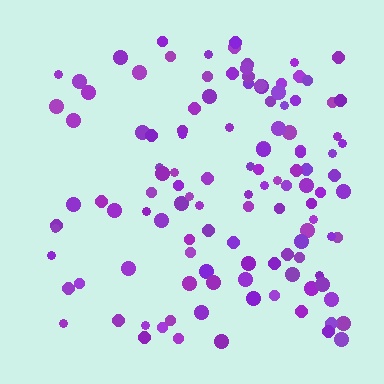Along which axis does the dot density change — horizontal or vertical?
Horizontal.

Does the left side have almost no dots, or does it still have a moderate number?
Still a moderate number, just noticeably fewer than the right.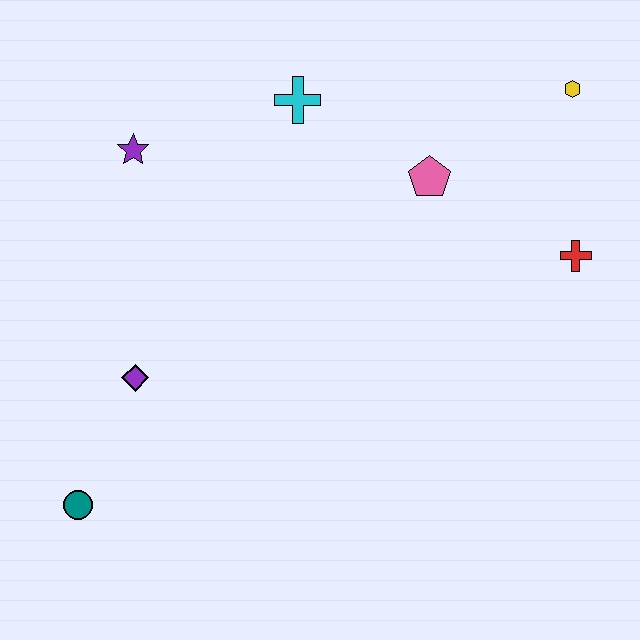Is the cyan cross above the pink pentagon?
Yes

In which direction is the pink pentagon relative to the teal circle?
The pink pentagon is to the right of the teal circle.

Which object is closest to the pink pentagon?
The cyan cross is closest to the pink pentagon.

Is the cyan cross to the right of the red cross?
No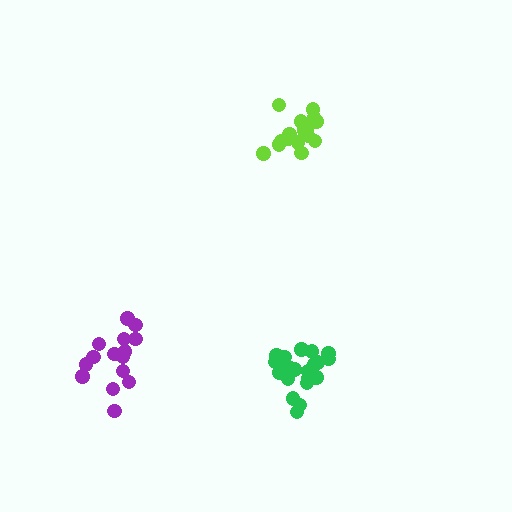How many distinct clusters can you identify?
There are 3 distinct clusters.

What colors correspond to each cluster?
The clusters are colored: lime, purple, green.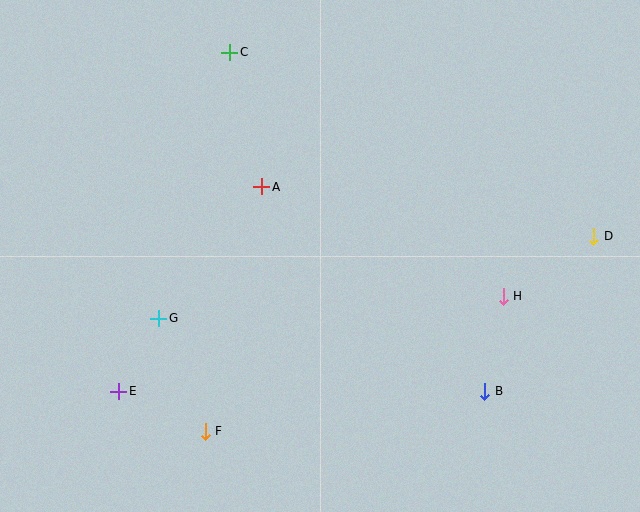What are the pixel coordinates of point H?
Point H is at (503, 296).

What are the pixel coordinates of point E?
Point E is at (119, 391).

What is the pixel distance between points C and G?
The distance between C and G is 275 pixels.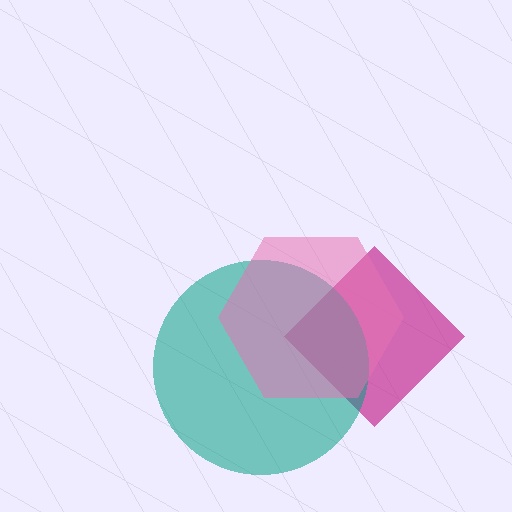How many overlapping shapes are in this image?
There are 3 overlapping shapes in the image.